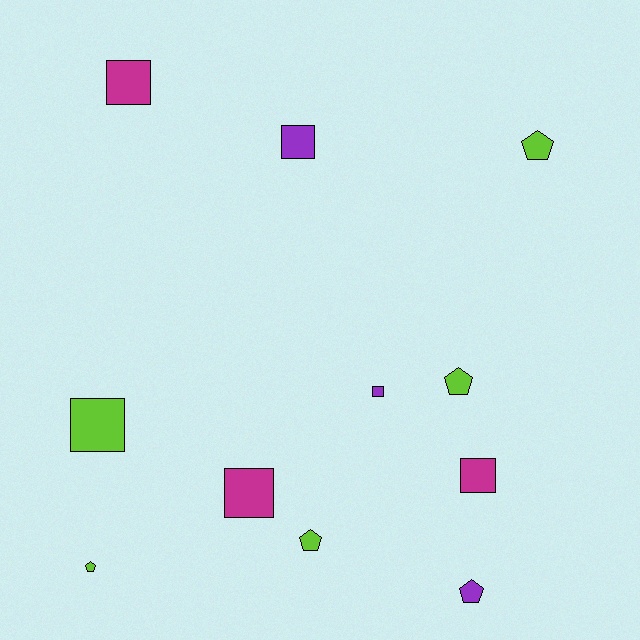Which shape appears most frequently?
Square, with 6 objects.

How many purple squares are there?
There are 2 purple squares.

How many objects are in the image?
There are 11 objects.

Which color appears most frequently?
Lime, with 5 objects.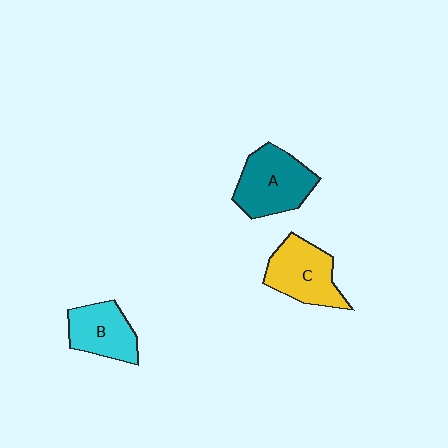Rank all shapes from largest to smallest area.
From largest to smallest: A (teal), C (yellow), B (cyan).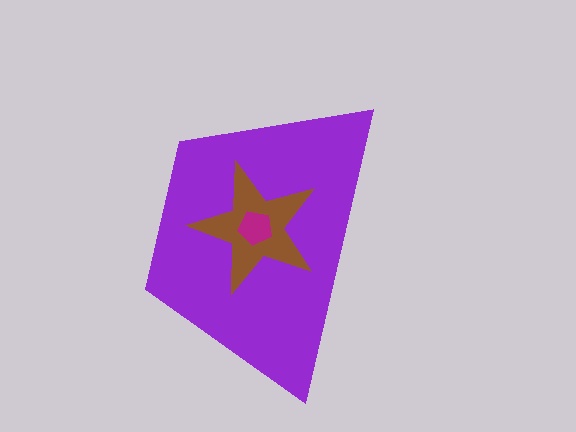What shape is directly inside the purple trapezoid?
The brown star.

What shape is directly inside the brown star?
The magenta pentagon.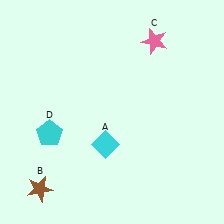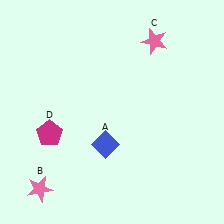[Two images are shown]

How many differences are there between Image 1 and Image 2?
There are 3 differences between the two images.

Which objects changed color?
A changed from cyan to blue. B changed from brown to pink. D changed from cyan to magenta.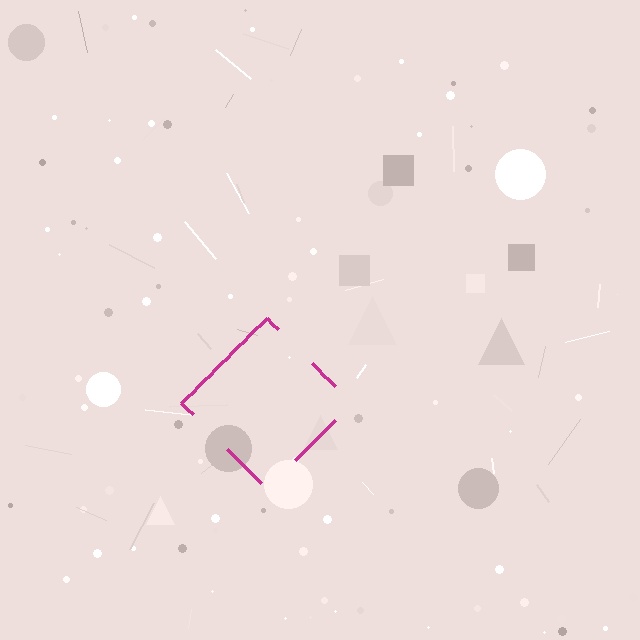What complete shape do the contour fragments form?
The contour fragments form a diamond.